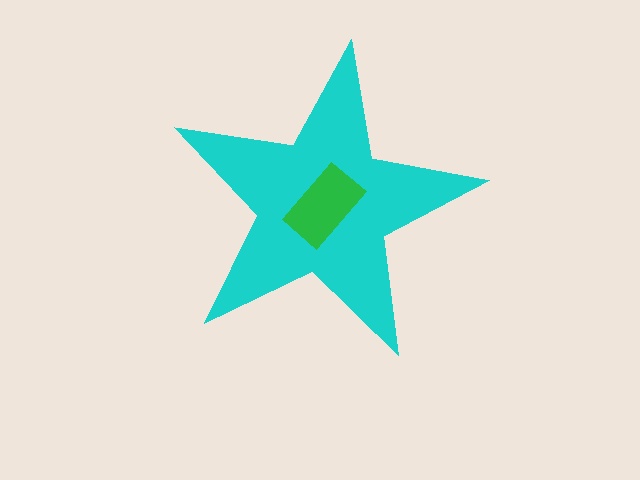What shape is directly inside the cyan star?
The green rectangle.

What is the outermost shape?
The cyan star.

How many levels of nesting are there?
2.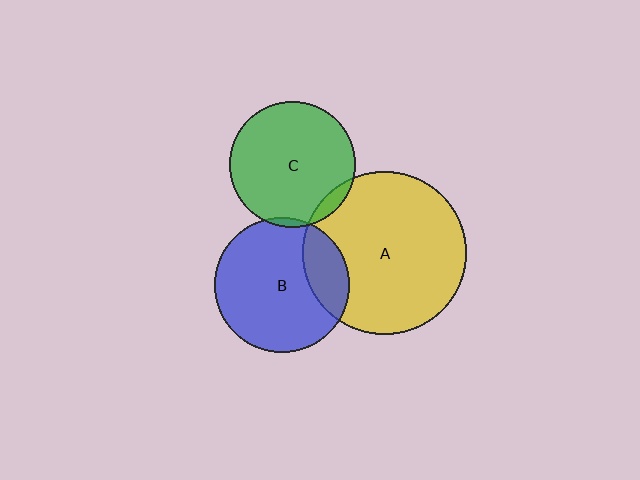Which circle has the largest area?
Circle A (yellow).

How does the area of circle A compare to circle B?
Approximately 1.5 times.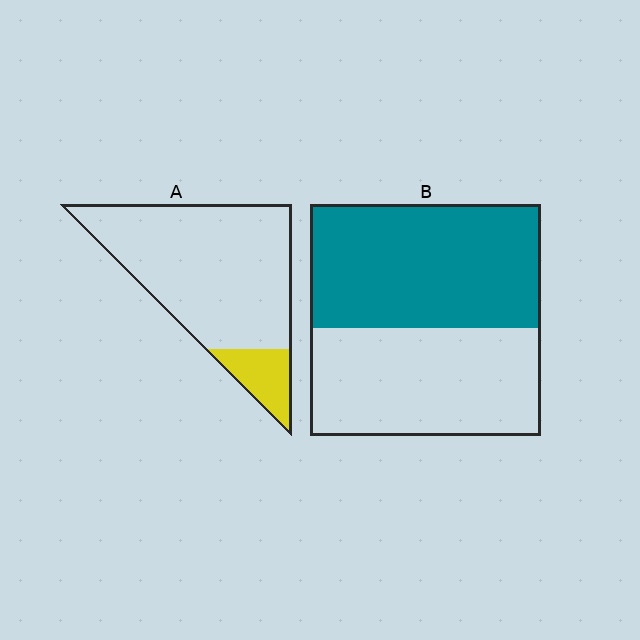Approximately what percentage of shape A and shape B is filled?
A is approximately 15% and B is approximately 55%.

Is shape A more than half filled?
No.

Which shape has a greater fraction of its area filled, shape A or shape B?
Shape B.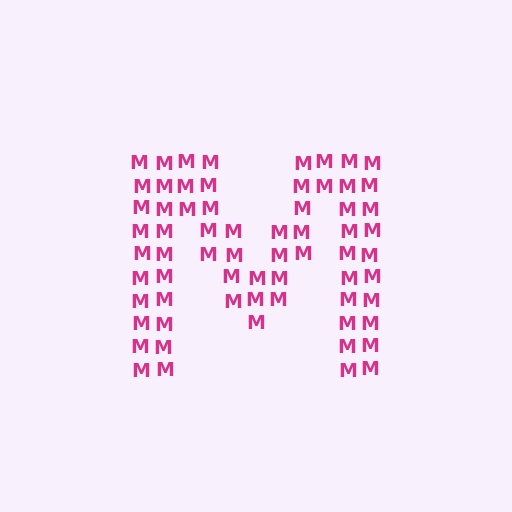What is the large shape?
The large shape is the letter M.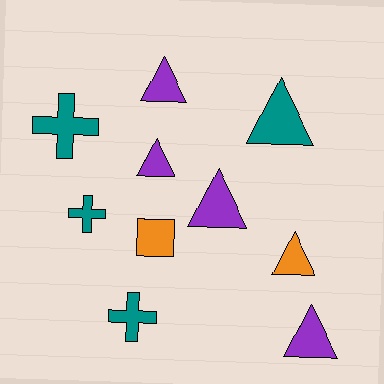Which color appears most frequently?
Teal, with 4 objects.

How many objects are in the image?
There are 10 objects.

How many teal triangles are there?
There is 1 teal triangle.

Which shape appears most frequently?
Triangle, with 6 objects.